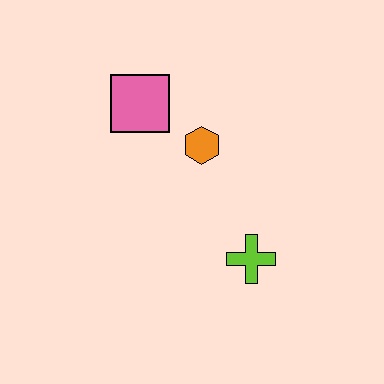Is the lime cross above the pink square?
No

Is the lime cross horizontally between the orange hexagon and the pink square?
No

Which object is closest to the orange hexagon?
The pink square is closest to the orange hexagon.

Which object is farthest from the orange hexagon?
The lime cross is farthest from the orange hexagon.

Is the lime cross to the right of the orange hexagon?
Yes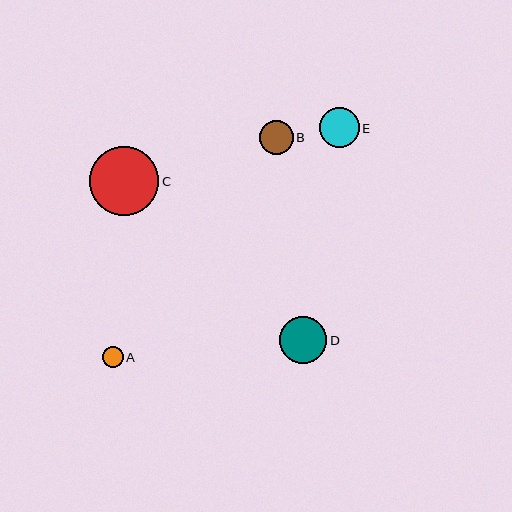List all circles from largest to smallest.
From largest to smallest: C, D, E, B, A.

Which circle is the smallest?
Circle A is the smallest with a size of approximately 20 pixels.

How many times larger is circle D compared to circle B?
Circle D is approximately 1.4 times the size of circle B.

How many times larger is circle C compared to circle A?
Circle C is approximately 3.4 times the size of circle A.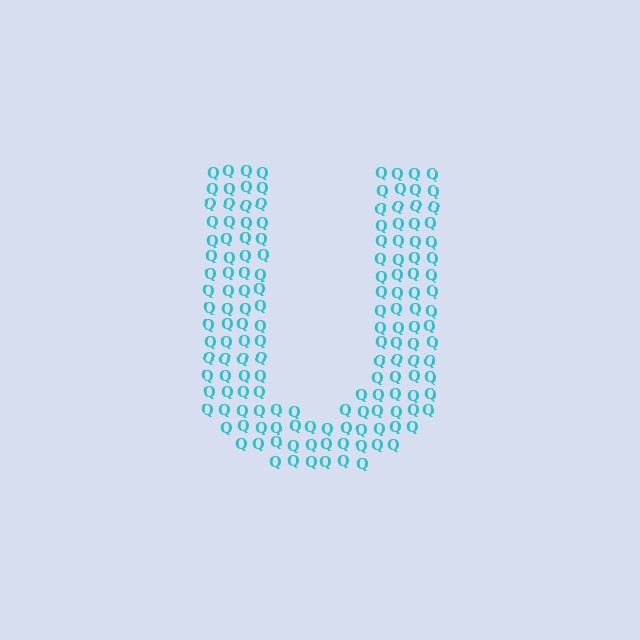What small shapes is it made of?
It is made of small letter Q's.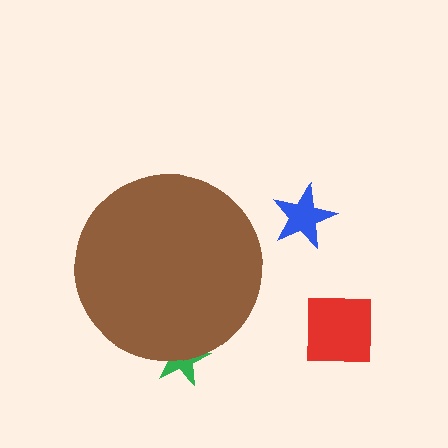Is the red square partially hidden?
No, the red square is fully visible.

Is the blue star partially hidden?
No, the blue star is fully visible.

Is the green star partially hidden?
Yes, the green star is partially hidden behind the brown circle.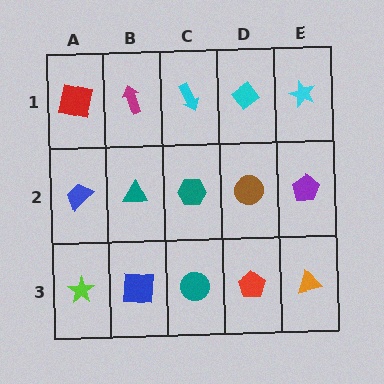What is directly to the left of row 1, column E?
A cyan diamond.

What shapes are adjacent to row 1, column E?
A purple pentagon (row 2, column E), a cyan diamond (row 1, column D).